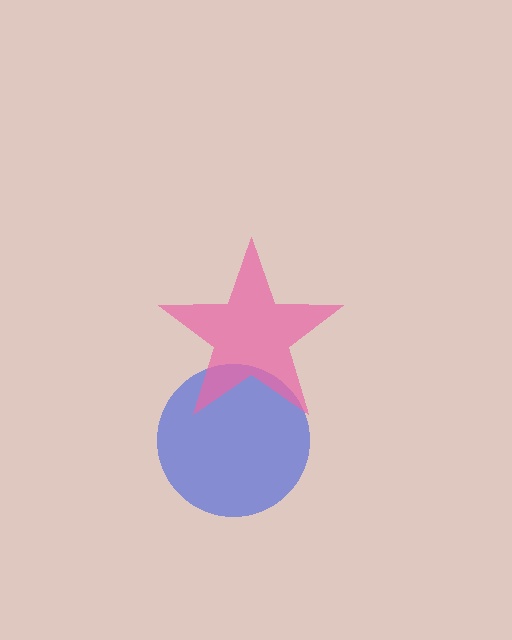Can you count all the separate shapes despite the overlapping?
Yes, there are 2 separate shapes.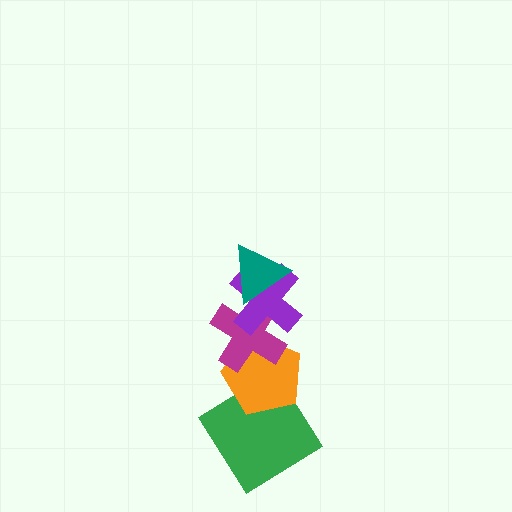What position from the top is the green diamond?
The green diamond is 5th from the top.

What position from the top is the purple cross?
The purple cross is 2nd from the top.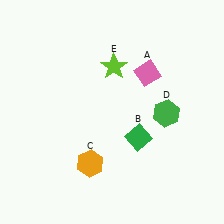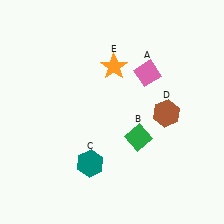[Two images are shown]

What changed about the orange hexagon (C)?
In Image 1, C is orange. In Image 2, it changed to teal.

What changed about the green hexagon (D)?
In Image 1, D is green. In Image 2, it changed to brown.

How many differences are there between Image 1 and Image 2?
There are 3 differences between the two images.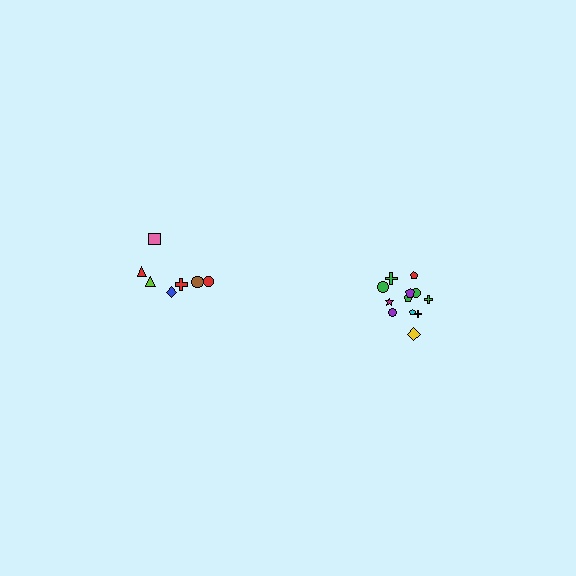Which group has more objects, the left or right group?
The right group.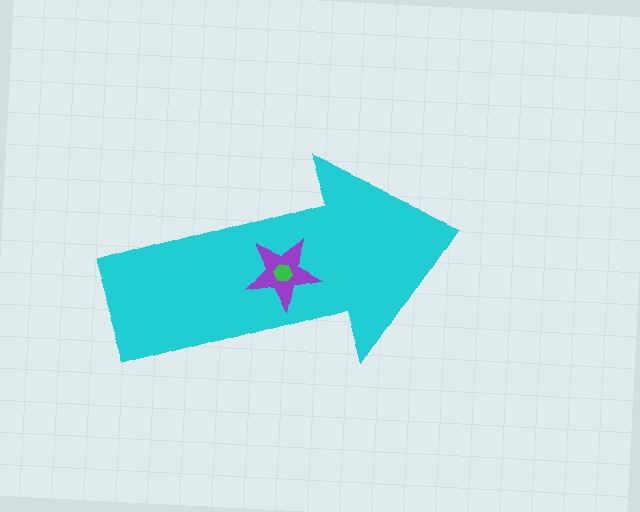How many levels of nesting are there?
3.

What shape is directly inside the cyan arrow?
The purple star.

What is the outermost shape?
The cyan arrow.